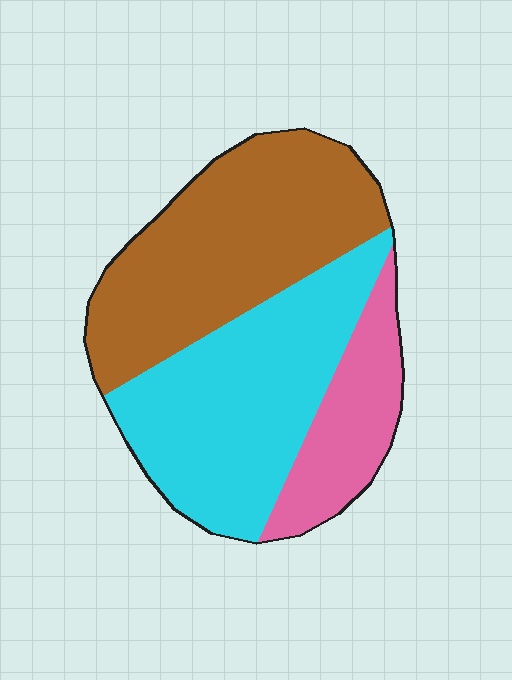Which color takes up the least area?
Pink, at roughly 20%.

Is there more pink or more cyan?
Cyan.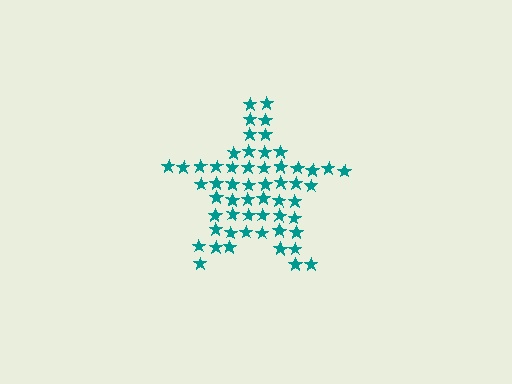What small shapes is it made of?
It is made of small stars.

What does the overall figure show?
The overall figure shows a star.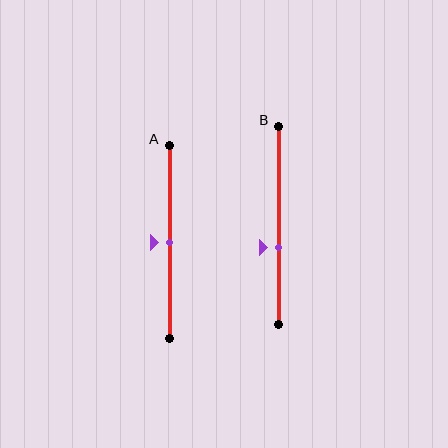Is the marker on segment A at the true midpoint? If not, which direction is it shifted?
Yes, the marker on segment A is at the true midpoint.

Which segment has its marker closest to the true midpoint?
Segment A has its marker closest to the true midpoint.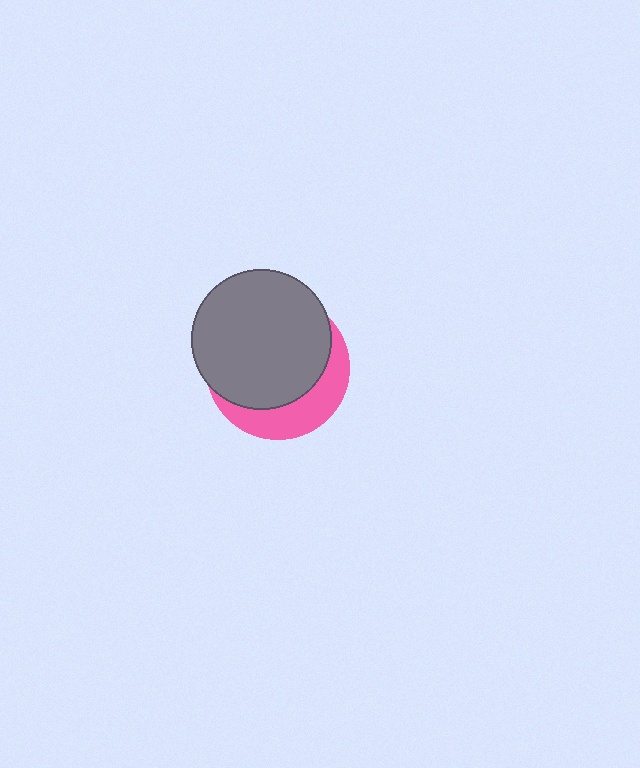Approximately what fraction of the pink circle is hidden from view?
Roughly 69% of the pink circle is hidden behind the gray circle.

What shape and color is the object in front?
The object in front is a gray circle.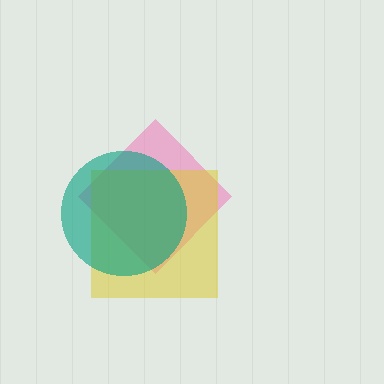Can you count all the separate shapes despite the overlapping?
Yes, there are 3 separate shapes.